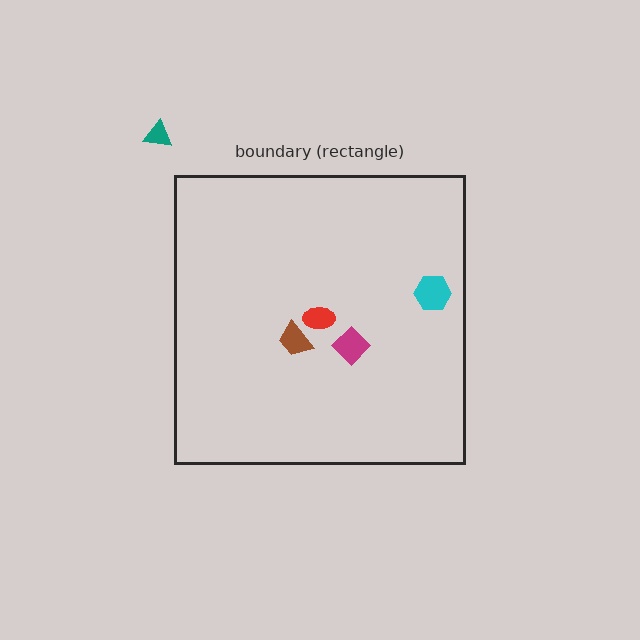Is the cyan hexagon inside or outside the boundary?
Inside.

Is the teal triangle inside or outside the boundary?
Outside.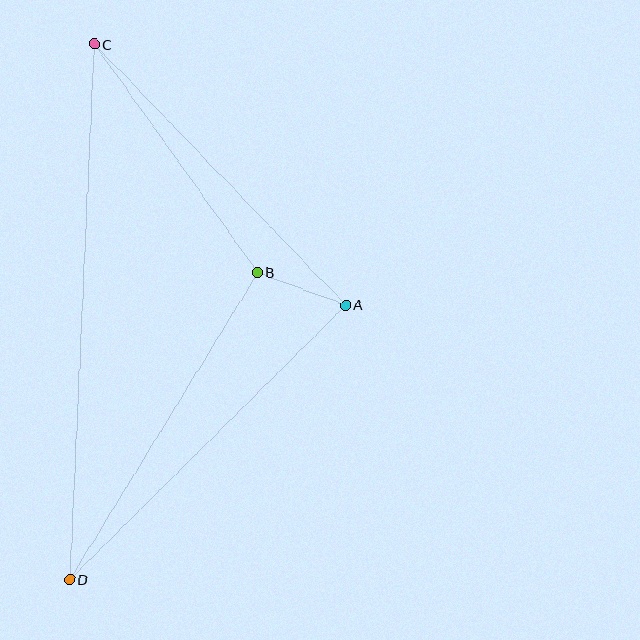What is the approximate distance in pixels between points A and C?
The distance between A and C is approximately 363 pixels.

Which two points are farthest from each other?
Points C and D are farthest from each other.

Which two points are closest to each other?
Points A and B are closest to each other.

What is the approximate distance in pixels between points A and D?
The distance between A and D is approximately 389 pixels.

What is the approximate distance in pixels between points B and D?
The distance between B and D is approximately 360 pixels.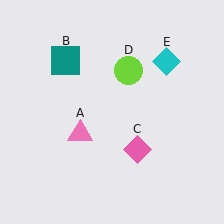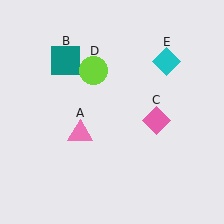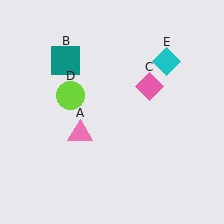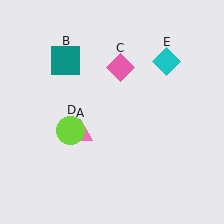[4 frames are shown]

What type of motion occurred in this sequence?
The pink diamond (object C), lime circle (object D) rotated counterclockwise around the center of the scene.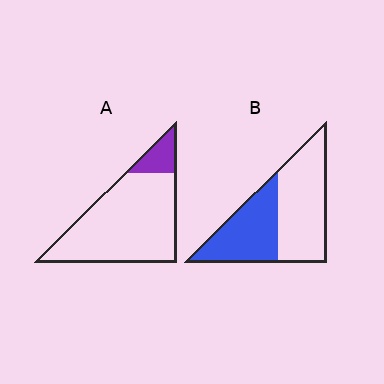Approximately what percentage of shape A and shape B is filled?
A is approximately 15% and B is approximately 45%.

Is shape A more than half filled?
No.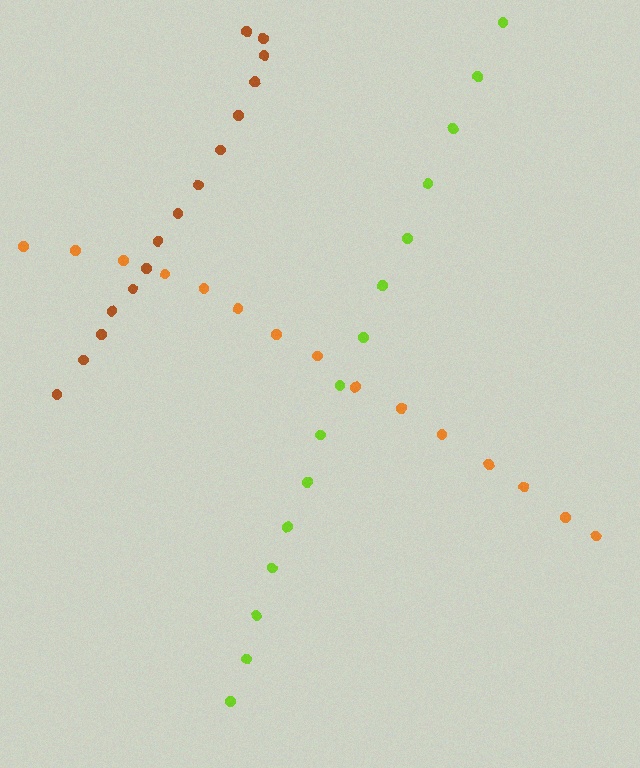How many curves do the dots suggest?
There are 3 distinct paths.